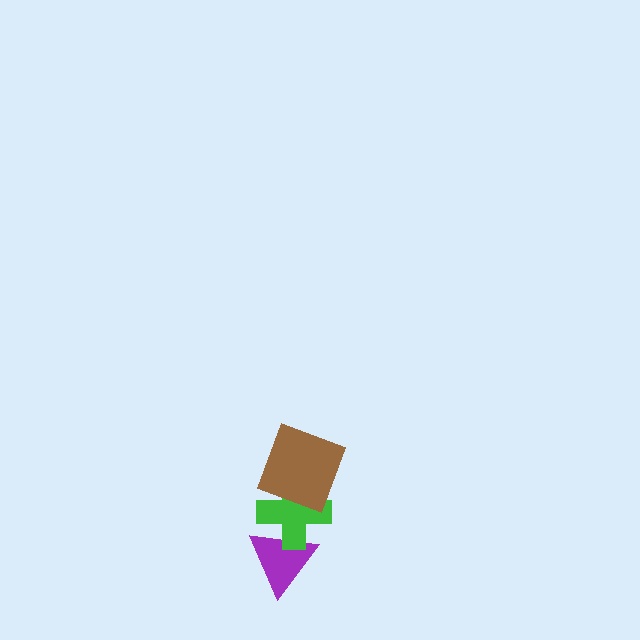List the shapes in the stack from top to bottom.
From top to bottom: the brown square, the green cross, the purple triangle.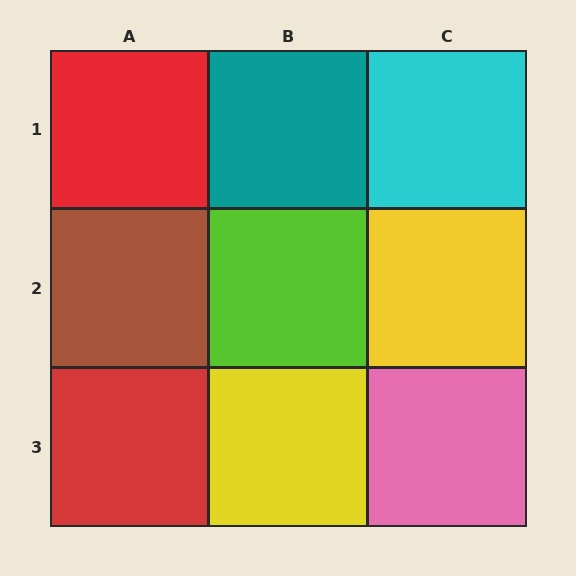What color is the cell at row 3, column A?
Red.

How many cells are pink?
1 cell is pink.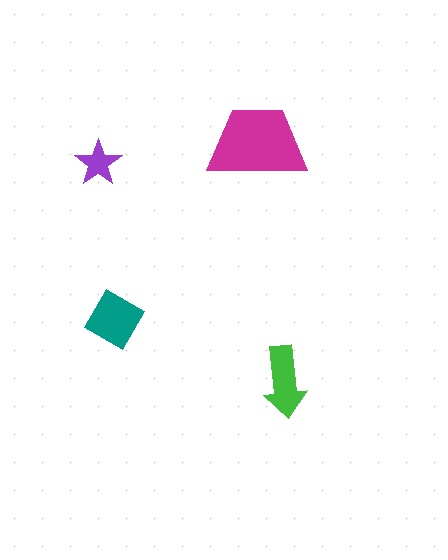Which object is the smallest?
The purple star.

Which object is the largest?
The magenta trapezoid.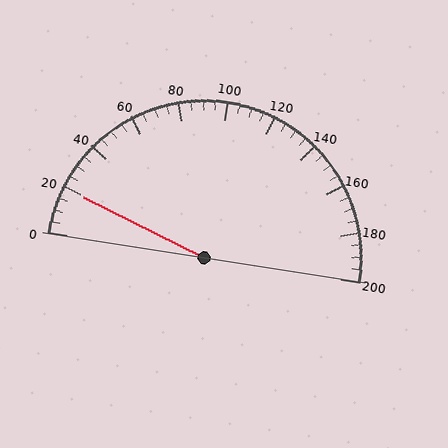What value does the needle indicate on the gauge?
The needle indicates approximately 20.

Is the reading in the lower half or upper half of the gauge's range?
The reading is in the lower half of the range (0 to 200).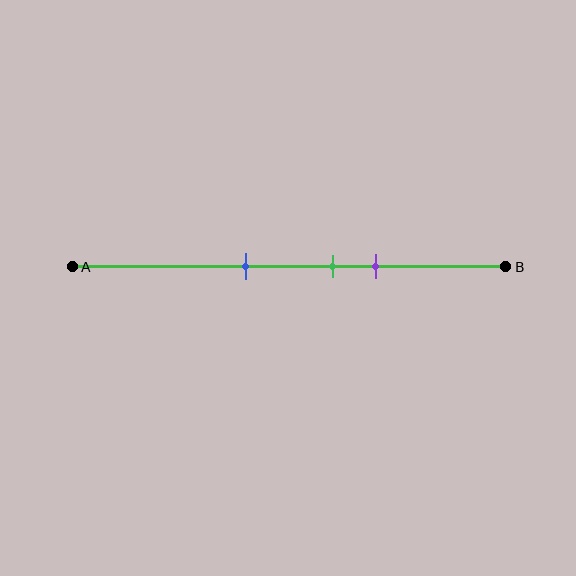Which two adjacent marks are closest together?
The green and purple marks are the closest adjacent pair.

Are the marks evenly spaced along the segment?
Yes, the marks are approximately evenly spaced.